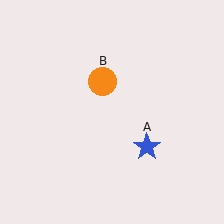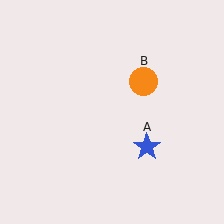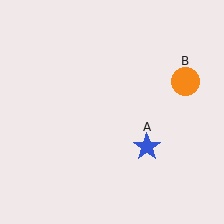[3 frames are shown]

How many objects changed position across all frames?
1 object changed position: orange circle (object B).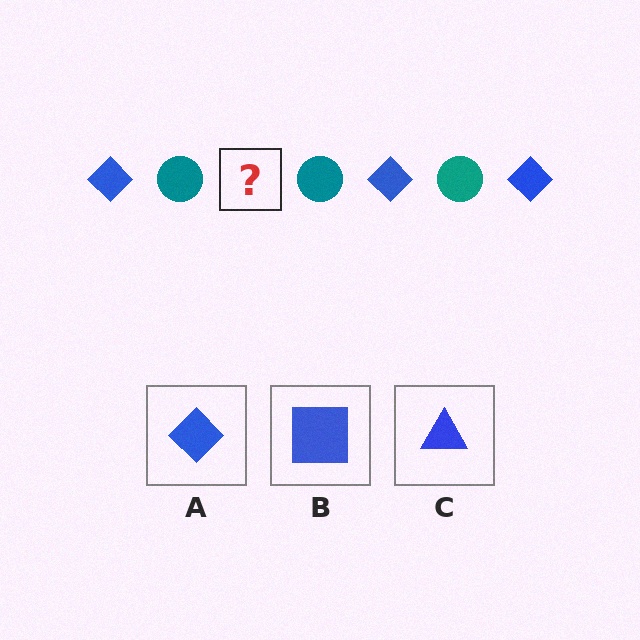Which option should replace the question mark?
Option A.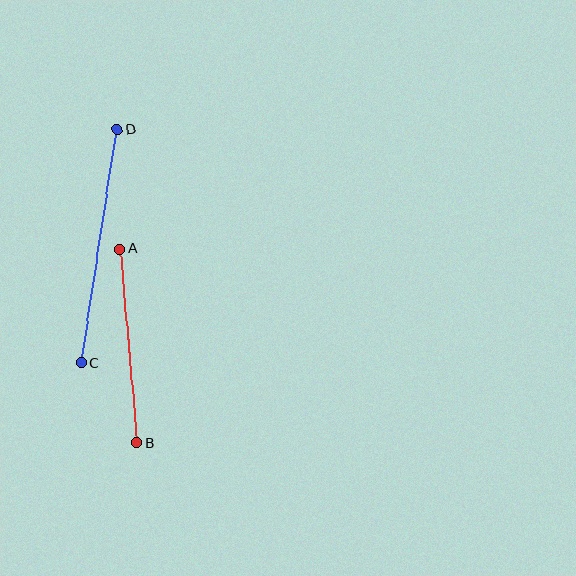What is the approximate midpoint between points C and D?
The midpoint is at approximately (99, 246) pixels.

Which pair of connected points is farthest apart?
Points C and D are farthest apart.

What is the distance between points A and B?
The distance is approximately 195 pixels.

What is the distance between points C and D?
The distance is approximately 236 pixels.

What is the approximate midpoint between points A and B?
The midpoint is at approximately (128, 346) pixels.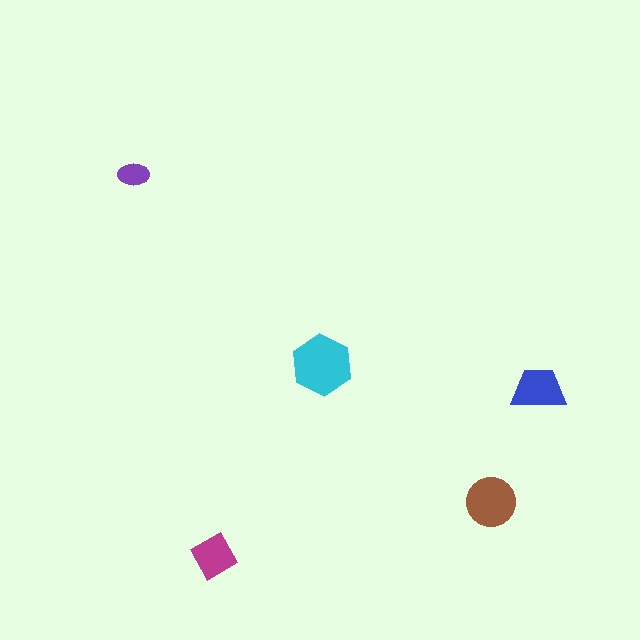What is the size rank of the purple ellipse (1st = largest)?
5th.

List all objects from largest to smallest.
The cyan hexagon, the brown circle, the blue trapezoid, the magenta square, the purple ellipse.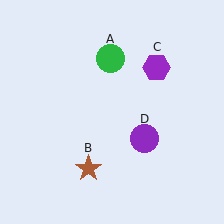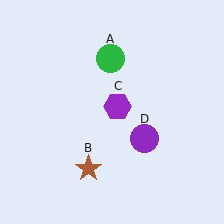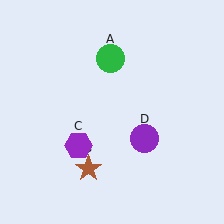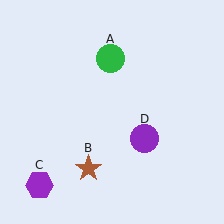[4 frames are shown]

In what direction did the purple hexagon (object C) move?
The purple hexagon (object C) moved down and to the left.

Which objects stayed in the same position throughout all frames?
Green circle (object A) and brown star (object B) and purple circle (object D) remained stationary.